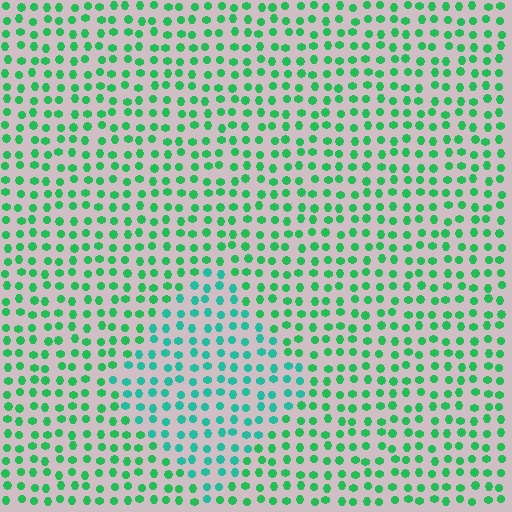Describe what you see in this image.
The image is filled with small green elements in a uniform arrangement. A diamond-shaped region is visible where the elements are tinted to a slightly different hue, forming a subtle color boundary.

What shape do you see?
I see a diamond.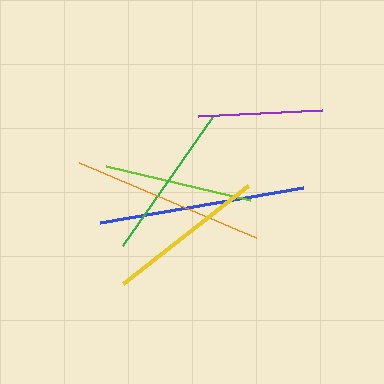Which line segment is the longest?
The blue line is the longest at approximately 206 pixels.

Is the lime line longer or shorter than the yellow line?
The yellow line is longer than the lime line.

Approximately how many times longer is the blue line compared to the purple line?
The blue line is approximately 1.6 times the length of the purple line.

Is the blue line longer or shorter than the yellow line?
The blue line is longer than the yellow line.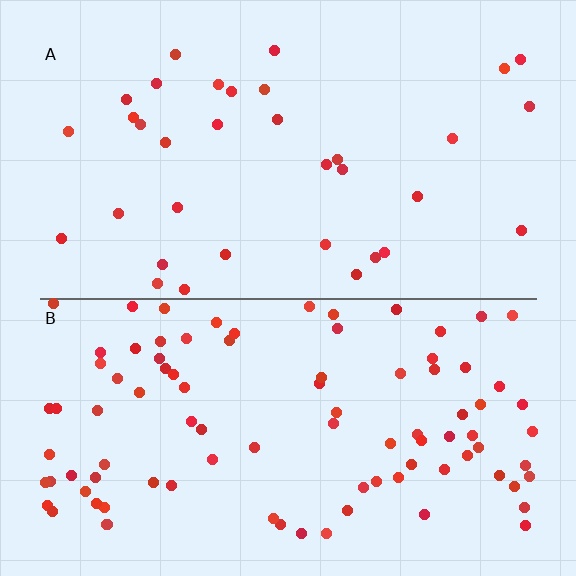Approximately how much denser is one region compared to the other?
Approximately 2.7× — region B over region A.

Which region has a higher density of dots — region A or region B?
B (the bottom).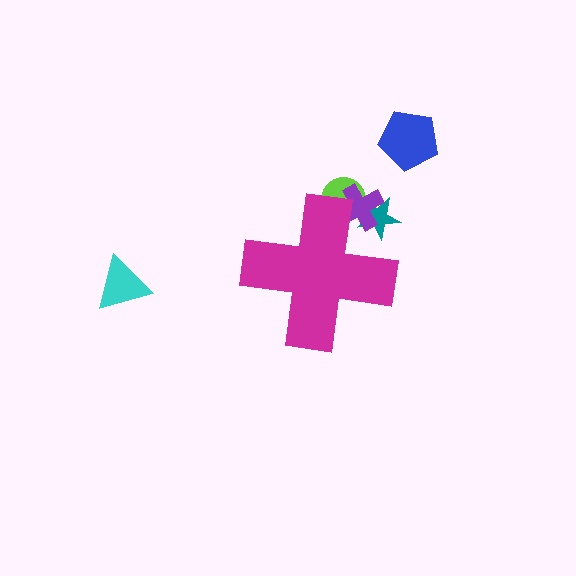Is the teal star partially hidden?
Yes, the teal star is partially hidden behind the magenta cross.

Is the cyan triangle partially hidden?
No, the cyan triangle is fully visible.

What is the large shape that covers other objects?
A magenta cross.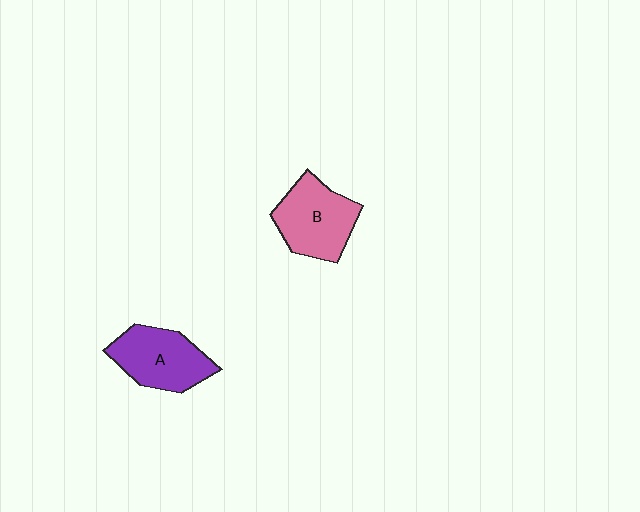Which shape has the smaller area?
Shape A (purple).